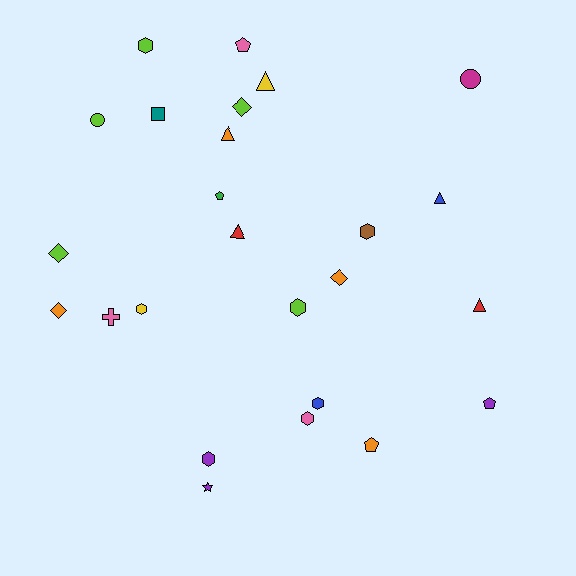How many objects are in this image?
There are 25 objects.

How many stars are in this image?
There is 1 star.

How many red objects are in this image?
There are 2 red objects.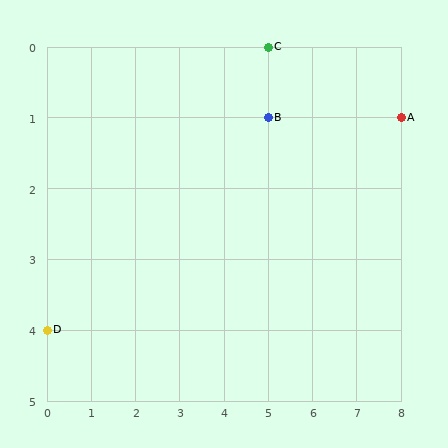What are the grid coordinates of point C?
Point C is at grid coordinates (5, 0).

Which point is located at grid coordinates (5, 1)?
Point B is at (5, 1).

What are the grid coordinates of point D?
Point D is at grid coordinates (0, 4).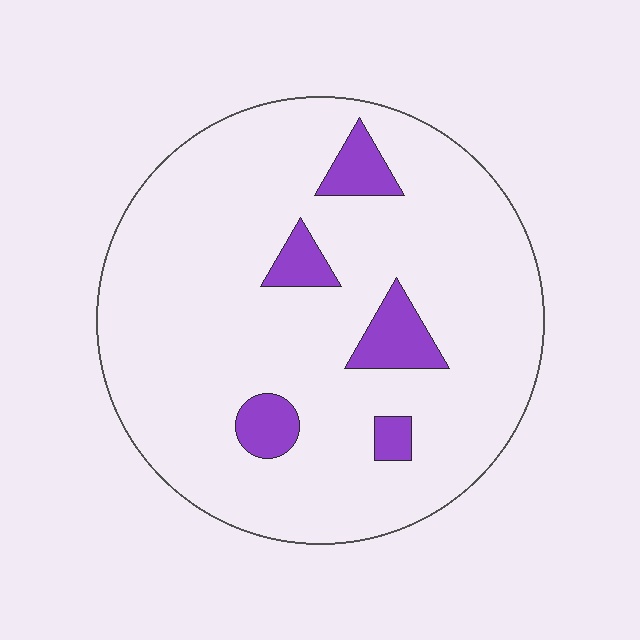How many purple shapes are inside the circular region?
5.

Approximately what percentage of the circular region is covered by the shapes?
Approximately 10%.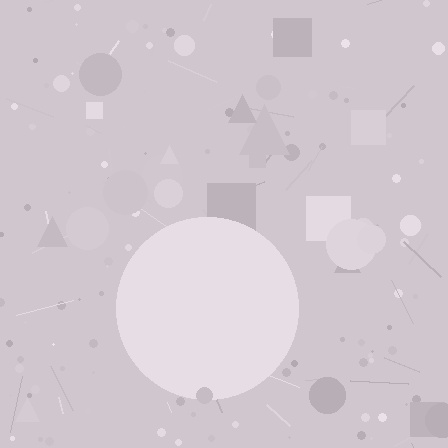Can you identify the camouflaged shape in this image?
The camouflaged shape is a circle.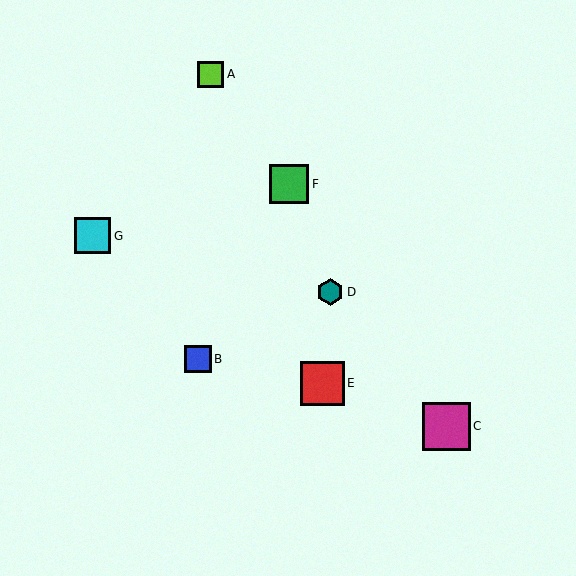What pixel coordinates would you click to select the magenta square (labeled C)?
Click at (446, 426) to select the magenta square C.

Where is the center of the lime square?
The center of the lime square is at (210, 74).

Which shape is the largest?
The magenta square (labeled C) is the largest.